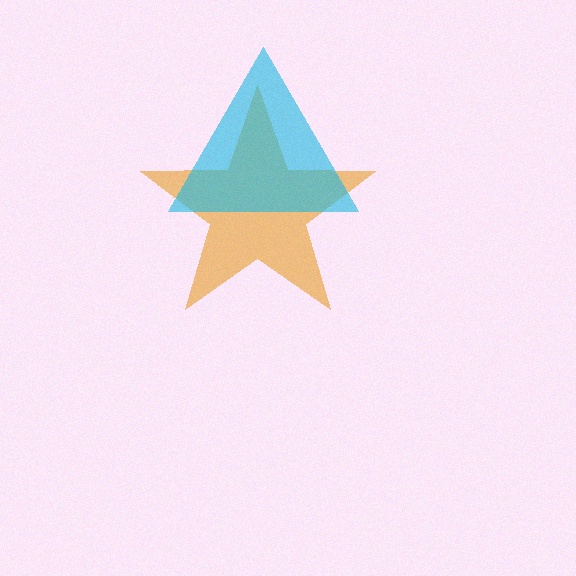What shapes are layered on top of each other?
The layered shapes are: an orange star, a cyan triangle.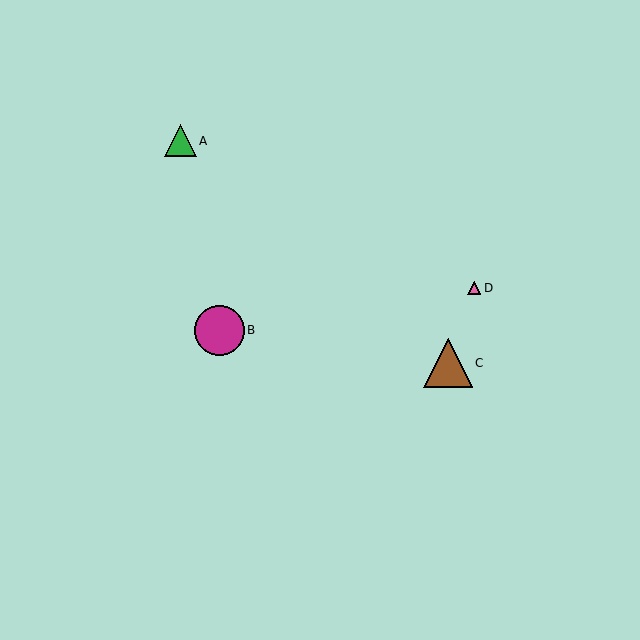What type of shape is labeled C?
Shape C is a brown triangle.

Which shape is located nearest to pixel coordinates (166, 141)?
The green triangle (labeled A) at (180, 141) is nearest to that location.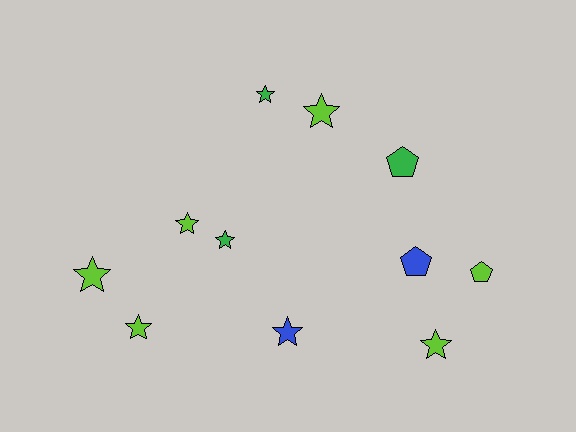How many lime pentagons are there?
There is 1 lime pentagon.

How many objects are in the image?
There are 11 objects.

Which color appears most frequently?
Lime, with 6 objects.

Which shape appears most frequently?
Star, with 8 objects.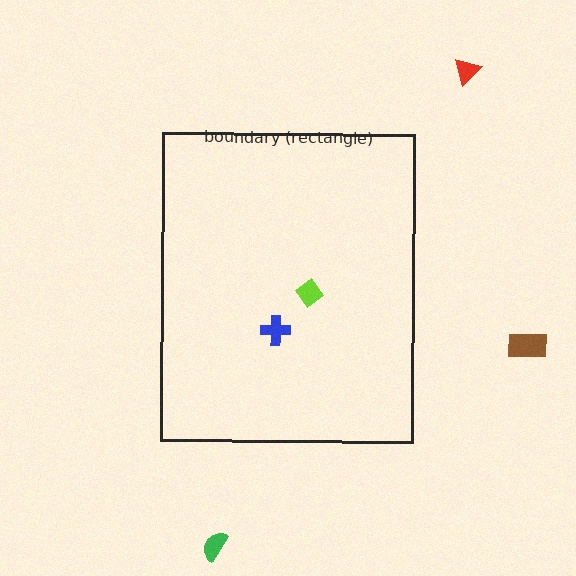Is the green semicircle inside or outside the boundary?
Outside.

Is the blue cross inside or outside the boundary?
Inside.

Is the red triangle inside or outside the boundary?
Outside.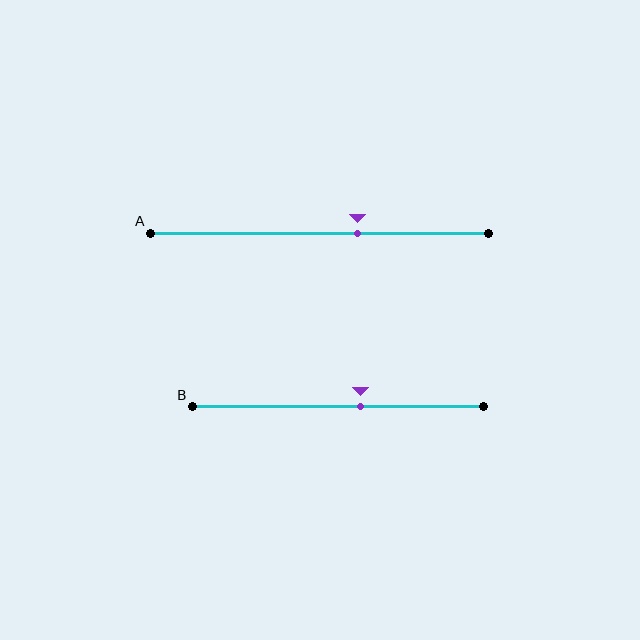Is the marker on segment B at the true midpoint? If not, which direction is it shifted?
No, the marker on segment B is shifted to the right by about 8% of the segment length.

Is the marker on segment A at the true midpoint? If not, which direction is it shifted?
No, the marker on segment A is shifted to the right by about 11% of the segment length.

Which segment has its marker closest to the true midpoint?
Segment B has its marker closest to the true midpoint.